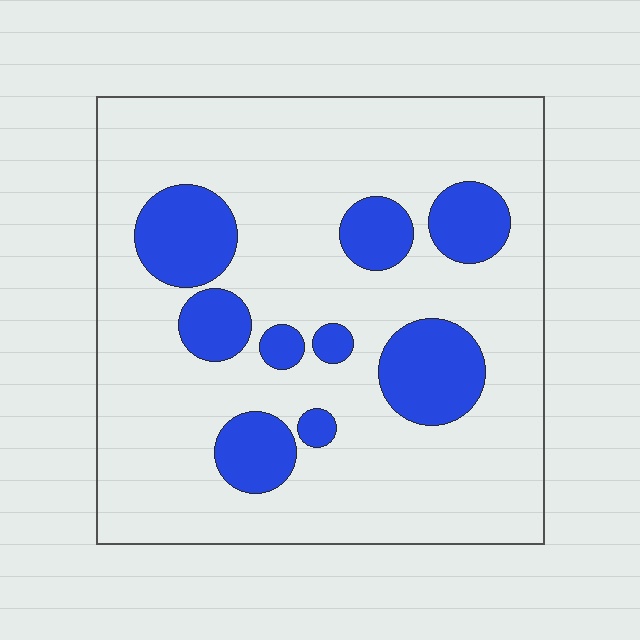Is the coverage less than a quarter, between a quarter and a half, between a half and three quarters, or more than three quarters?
Less than a quarter.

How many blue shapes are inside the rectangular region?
9.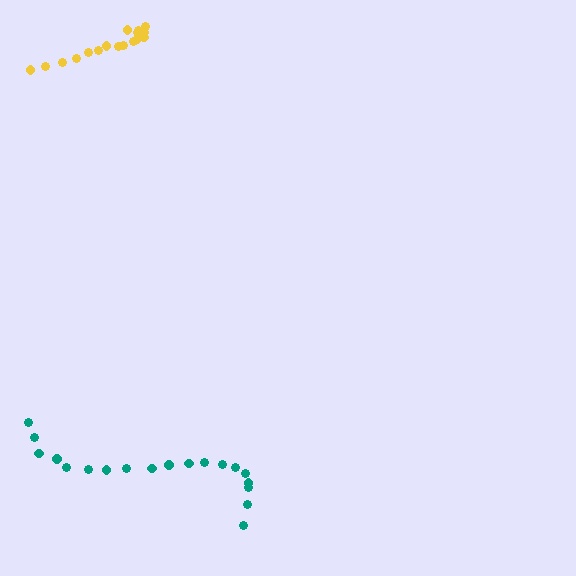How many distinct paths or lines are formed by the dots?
There are 2 distinct paths.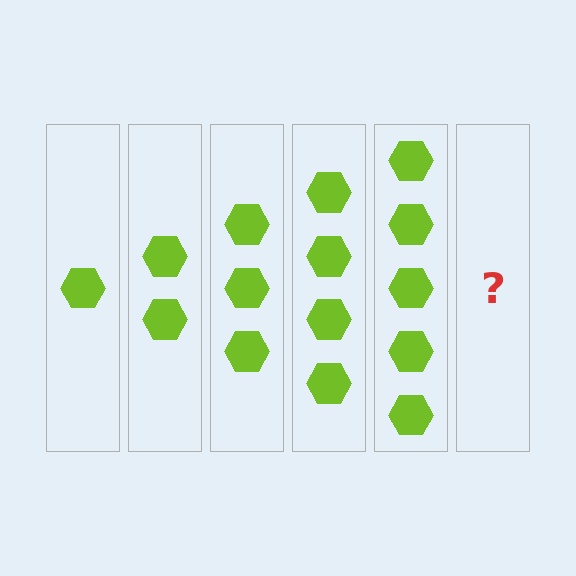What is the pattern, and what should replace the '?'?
The pattern is that each step adds one more hexagon. The '?' should be 6 hexagons.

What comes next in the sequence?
The next element should be 6 hexagons.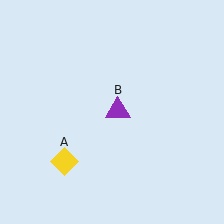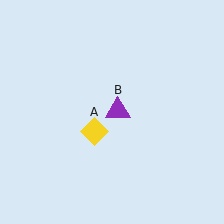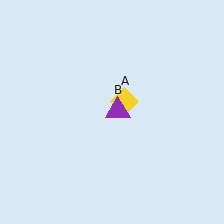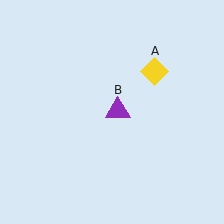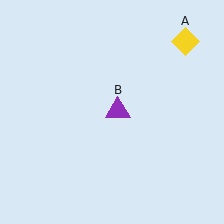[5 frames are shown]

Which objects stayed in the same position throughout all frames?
Purple triangle (object B) remained stationary.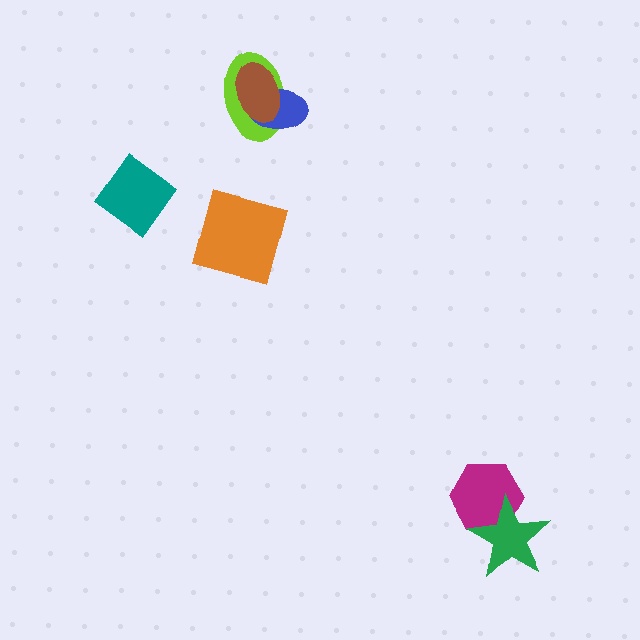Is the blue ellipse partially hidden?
Yes, it is partially covered by another shape.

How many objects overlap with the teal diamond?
0 objects overlap with the teal diamond.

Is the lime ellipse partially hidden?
Yes, it is partially covered by another shape.